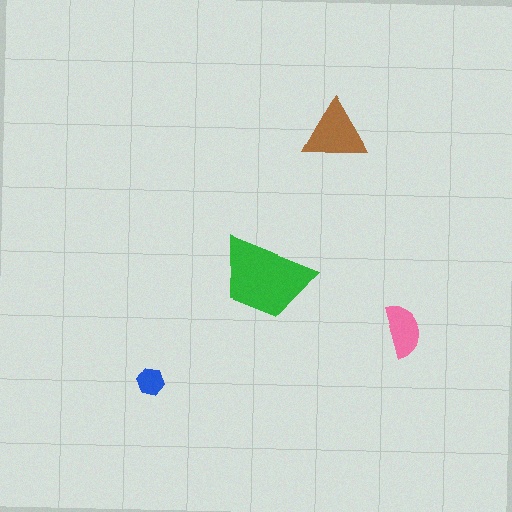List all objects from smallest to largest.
The blue hexagon, the pink semicircle, the brown triangle, the green trapezoid.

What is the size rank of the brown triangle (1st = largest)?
2nd.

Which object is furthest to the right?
The pink semicircle is rightmost.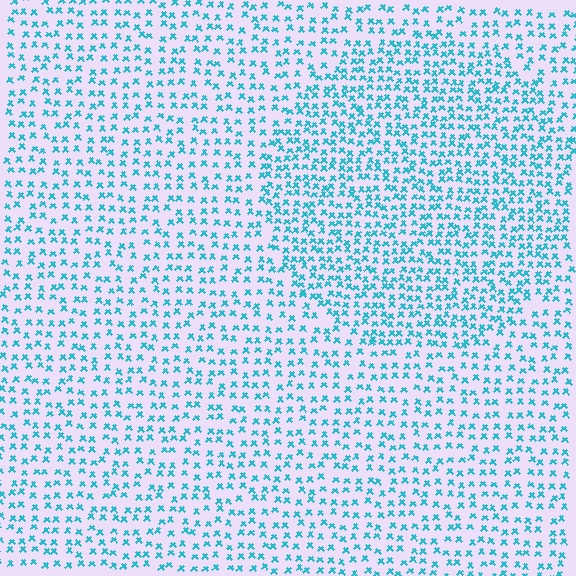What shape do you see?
I see a circle.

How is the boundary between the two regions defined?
The boundary is defined by a change in element density (approximately 1.6x ratio). All elements are the same color, size, and shape.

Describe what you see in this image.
The image contains small cyan elements arranged at two different densities. A circle-shaped region is visible where the elements are more densely packed than the surrounding area.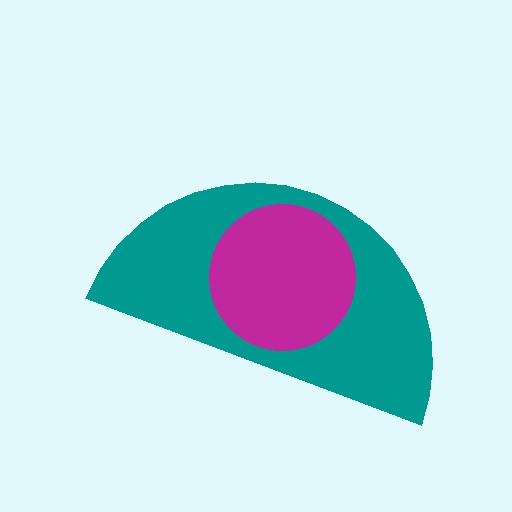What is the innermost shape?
The magenta circle.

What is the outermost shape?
The teal semicircle.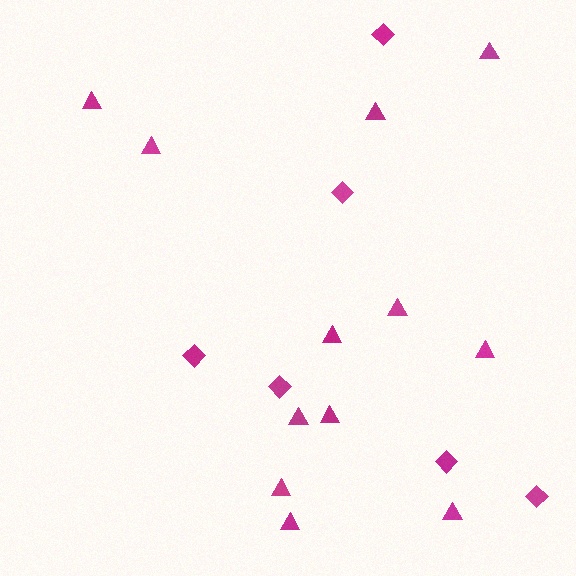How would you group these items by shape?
There are 2 groups: one group of triangles (12) and one group of diamonds (6).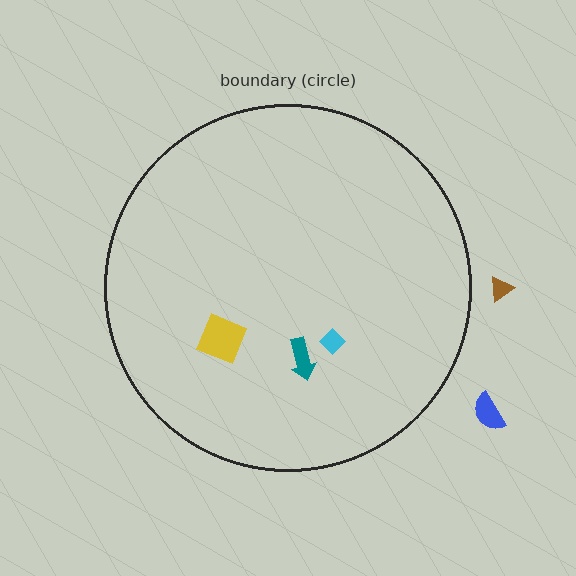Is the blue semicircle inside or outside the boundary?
Outside.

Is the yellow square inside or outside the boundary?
Inside.